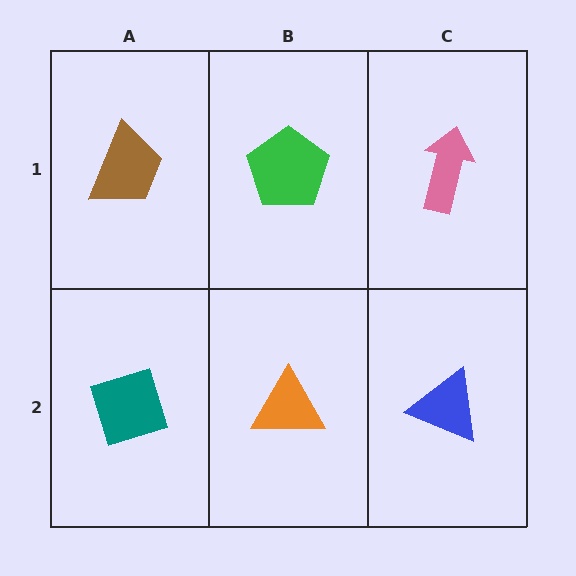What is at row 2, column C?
A blue triangle.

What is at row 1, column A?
A brown trapezoid.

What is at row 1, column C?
A pink arrow.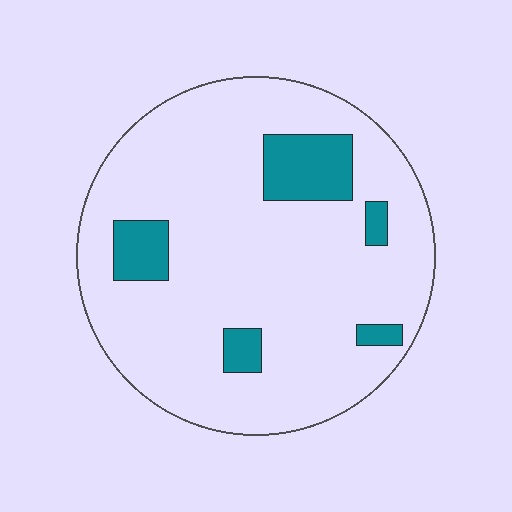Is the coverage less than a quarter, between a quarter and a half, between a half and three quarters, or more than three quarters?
Less than a quarter.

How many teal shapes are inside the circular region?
5.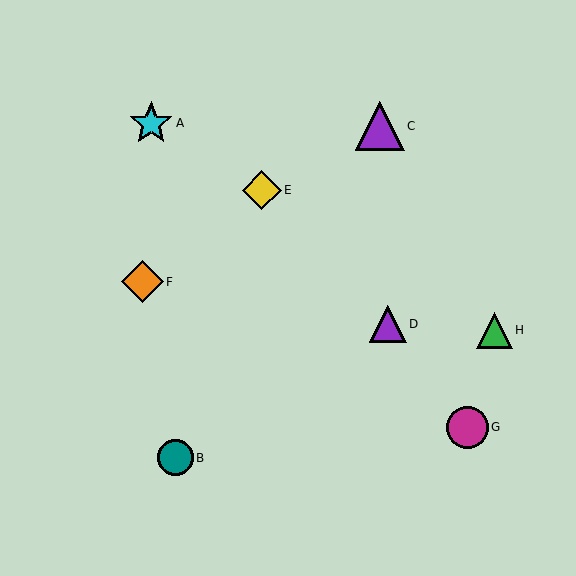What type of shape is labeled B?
Shape B is a teal circle.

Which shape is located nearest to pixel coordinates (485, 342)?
The green triangle (labeled H) at (495, 330) is nearest to that location.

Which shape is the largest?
The purple triangle (labeled C) is the largest.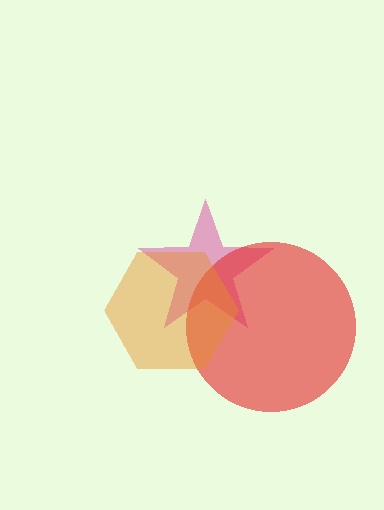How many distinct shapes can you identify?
There are 3 distinct shapes: a pink star, a red circle, an orange hexagon.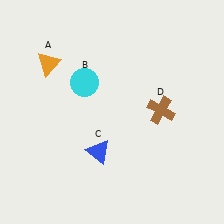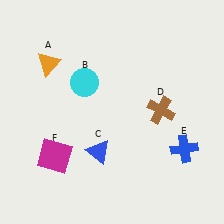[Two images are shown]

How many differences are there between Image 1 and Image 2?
There are 2 differences between the two images.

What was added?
A blue cross (E), a magenta square (F) were added in Image 2.